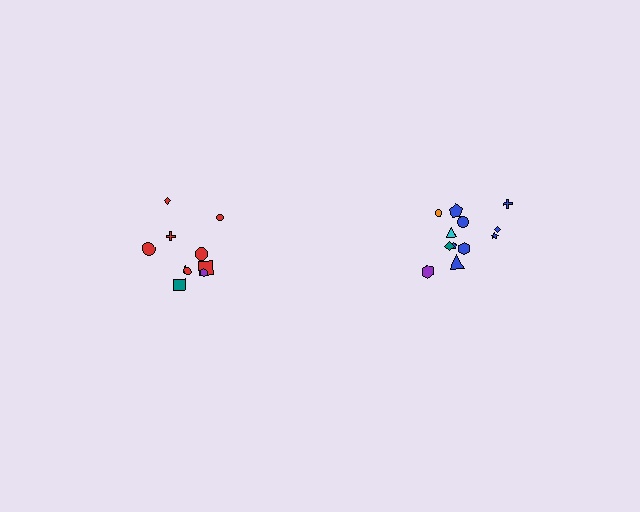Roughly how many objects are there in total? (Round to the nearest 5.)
Roughly 20 objects in total.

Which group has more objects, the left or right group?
The right group.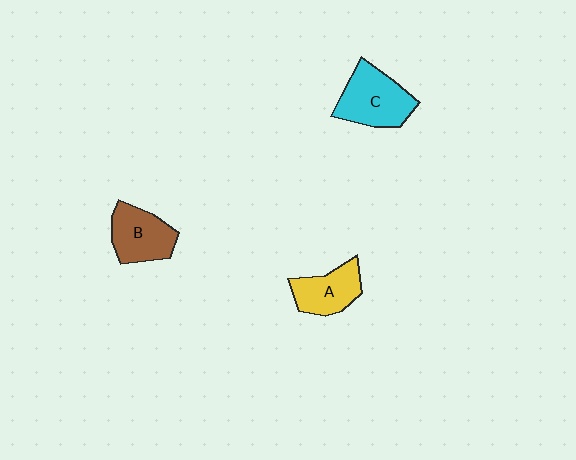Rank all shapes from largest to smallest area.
From largest to smallest: C (cyan), B (brown), A (yellow).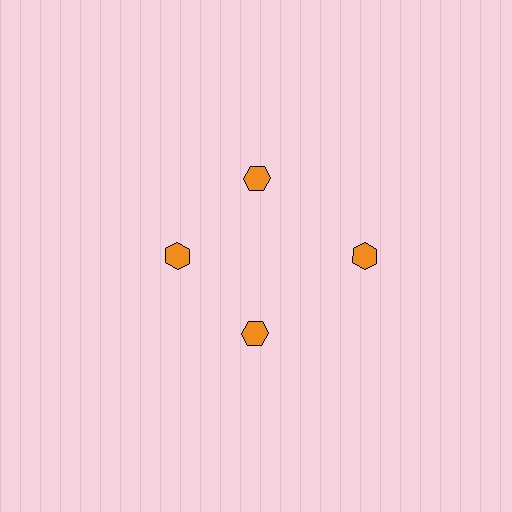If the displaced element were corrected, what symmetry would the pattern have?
It would have 4-fold rotational symmetry — the pattern would map onto itself every 90 degrees.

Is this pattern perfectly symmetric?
No. The 4 orange hexagons are arranged in a ring, but one element near the 3 o'clock position is pushed outward from the center, breaking the 4-fold rotational symmetry.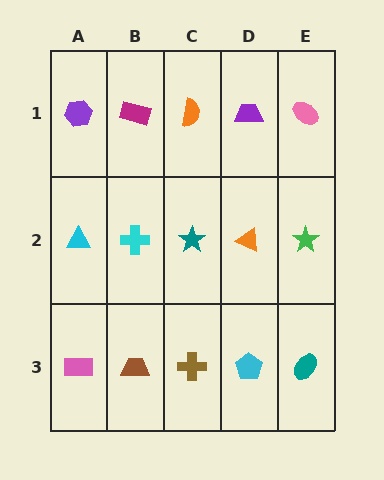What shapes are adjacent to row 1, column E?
A green star (row 2, column E), a purple trapezoid (row 1, column D).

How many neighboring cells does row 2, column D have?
4.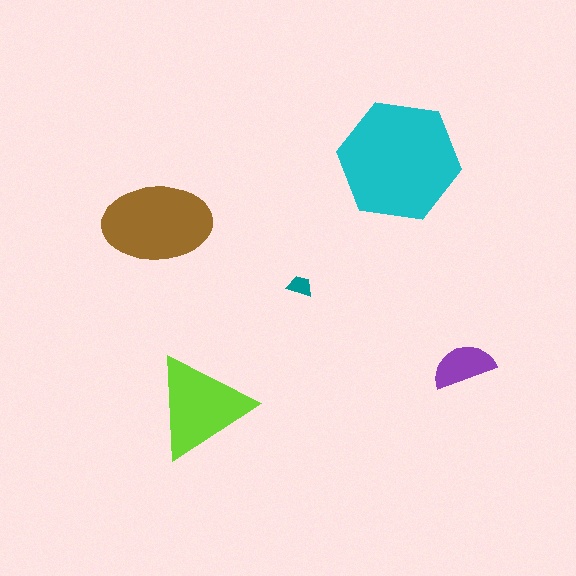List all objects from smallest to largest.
The teal trapezoid, the purple semicircle, the lime triangle, the brown ellipse, the cyan hexagon.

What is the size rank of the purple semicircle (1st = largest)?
4th.